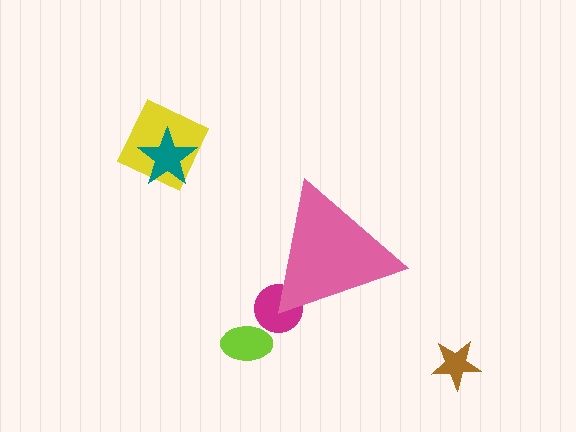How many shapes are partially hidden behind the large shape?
1 shape is partially hidden.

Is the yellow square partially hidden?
No, the yellow square is fully visible.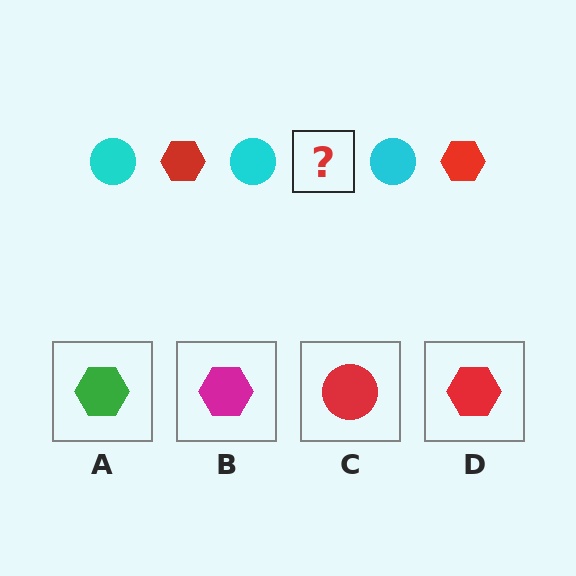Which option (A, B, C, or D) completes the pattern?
D.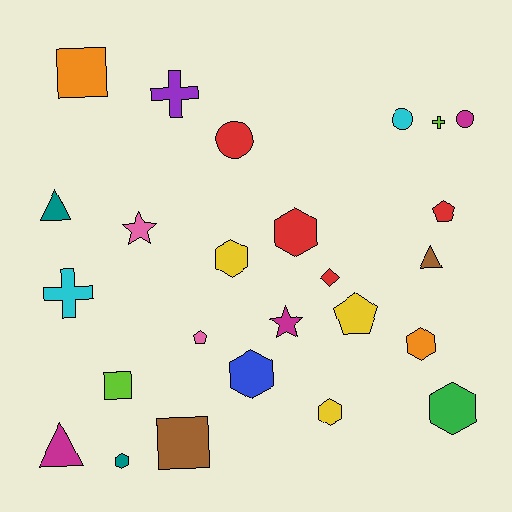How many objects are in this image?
There are 25 objects.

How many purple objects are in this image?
There is 1 purple object.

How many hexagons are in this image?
There are 7 hexagons.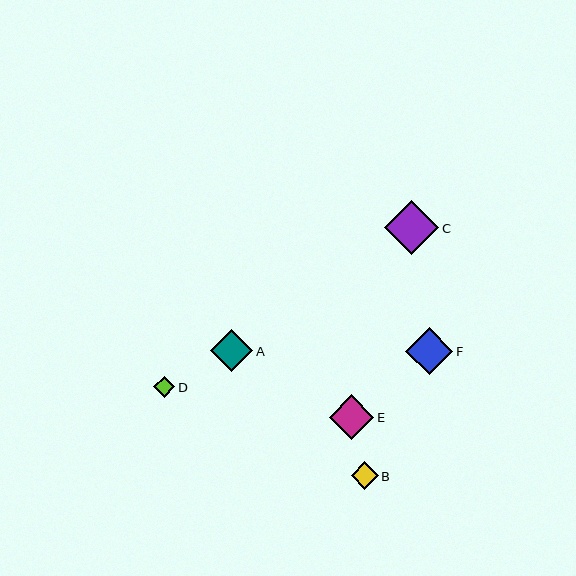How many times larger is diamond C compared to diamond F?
Diamond C is approximately 1.1 times the size of diamond F.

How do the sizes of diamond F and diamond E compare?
Diamond F and diamond E are approximately the same size.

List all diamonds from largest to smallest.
From largest to smallest: C, F, E, A, B, D.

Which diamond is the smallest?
Diamond D is the smallest with a size of approximately 21 pixels.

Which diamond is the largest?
Diamond C is the largest with a size of approximately 54 pixels.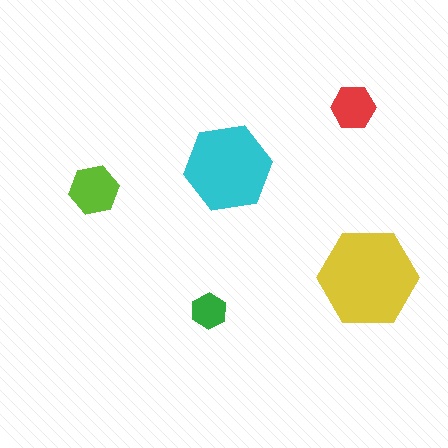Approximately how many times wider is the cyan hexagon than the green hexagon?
About 2.5 times wider.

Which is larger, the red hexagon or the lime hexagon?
The lime one.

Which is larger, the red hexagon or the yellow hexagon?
The yellow one.